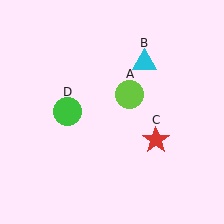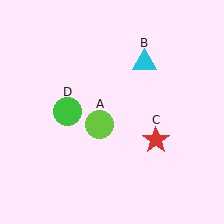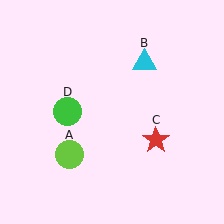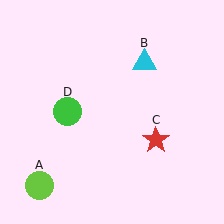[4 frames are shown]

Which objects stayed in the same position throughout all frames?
Cyan triangle (object B) and red star (object C) and green circle (object D) remained stationary.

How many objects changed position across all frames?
1 object changed position: lime circle (object A).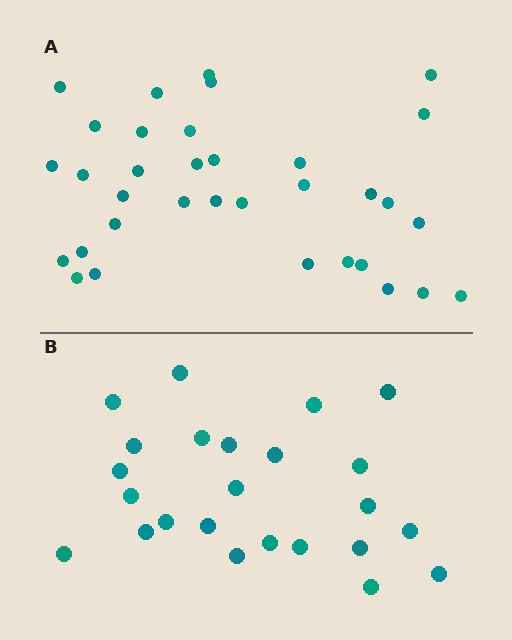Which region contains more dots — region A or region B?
Region A (the top region) has more dots.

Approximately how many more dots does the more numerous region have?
Region A has roughly 10 or so more dots than region B.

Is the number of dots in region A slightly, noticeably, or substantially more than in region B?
Region A has noticeably more, but not dramatically so. The ratio is roughly 1.4 to 1.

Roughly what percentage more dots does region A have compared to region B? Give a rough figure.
About 40% more.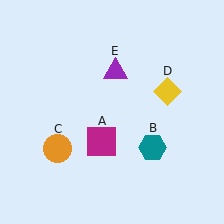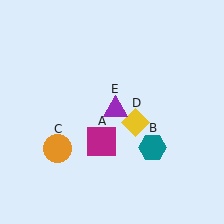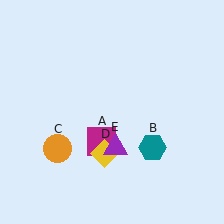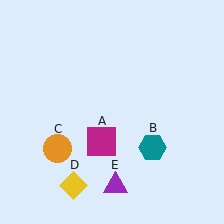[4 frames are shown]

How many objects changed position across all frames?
2 objects changed position: yellow diamond (object D), purple triangle (object E).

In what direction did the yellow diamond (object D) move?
The yellow diamond (object D) moved down and to the left.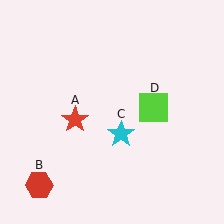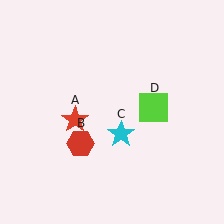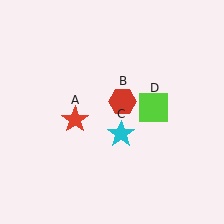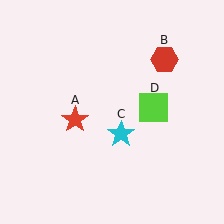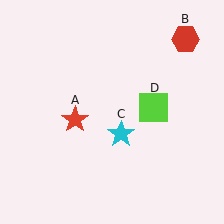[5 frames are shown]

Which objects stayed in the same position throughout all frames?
Red star (object A) and cyan star (object C) and lime square (object D) remained stationary.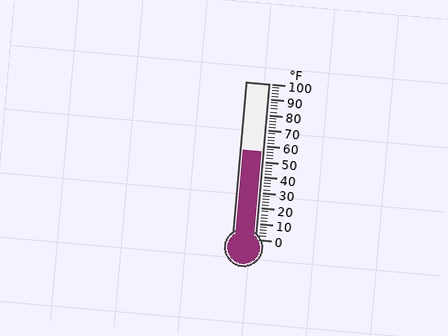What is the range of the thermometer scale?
The thermometer scale ranges from 0°F to 100°F.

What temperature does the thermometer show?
The thermometer shows approximately 56°F.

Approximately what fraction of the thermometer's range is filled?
The thermometer is filled to approximately 55% of its range.